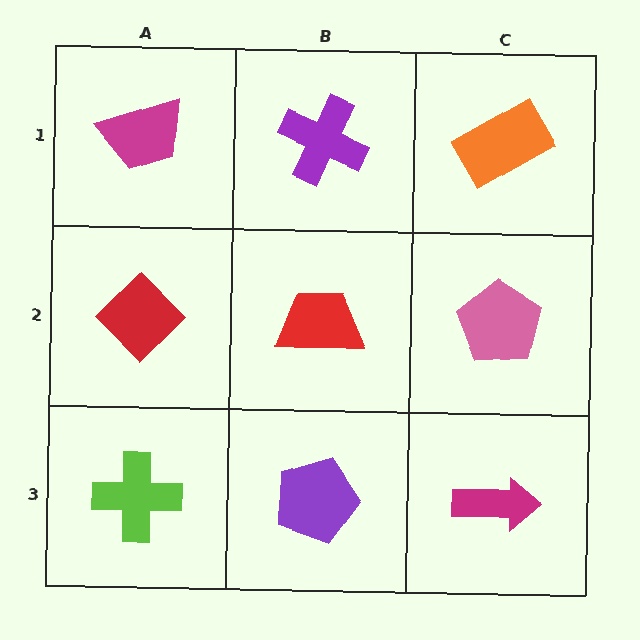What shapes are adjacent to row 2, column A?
A magenta trapezoid (row 1, column A), a lime cross (row 3, column A), a red trapezoid (row 2, column B).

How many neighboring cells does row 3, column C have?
2.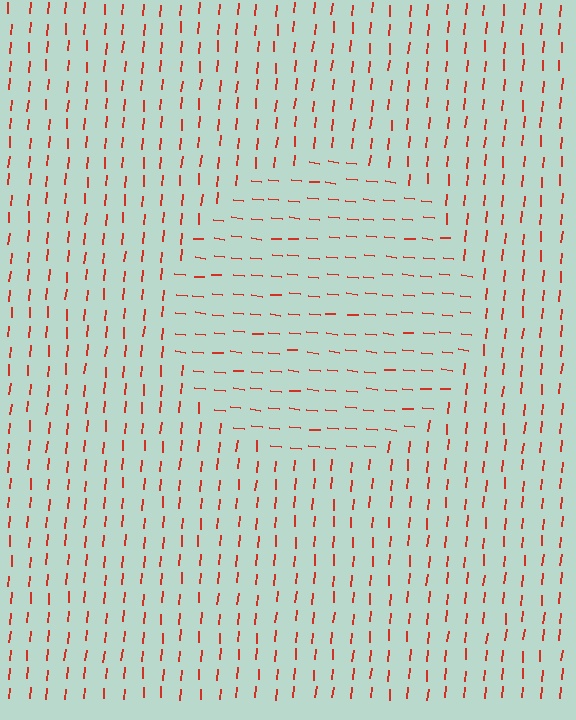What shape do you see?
I see a circle.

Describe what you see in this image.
The image is filled with small red line segments. A circle region in the image has lines oriented differently from the surrounding lines, creating a visible texture boundary.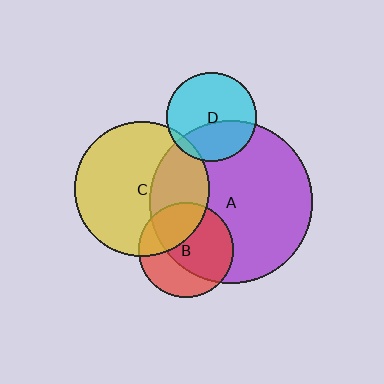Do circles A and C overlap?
Yes.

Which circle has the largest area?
Circle A (purple).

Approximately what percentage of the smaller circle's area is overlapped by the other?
Approximately 35%.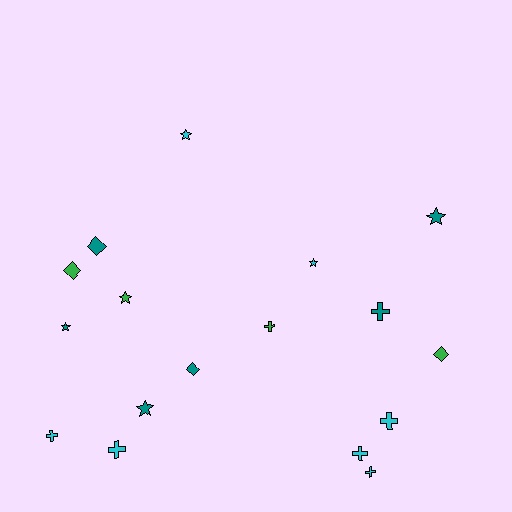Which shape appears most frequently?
Cross, with 7 objects.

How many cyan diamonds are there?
There are no cyan diamonds.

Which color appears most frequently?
Cyan, with 7 objects.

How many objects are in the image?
There are 17 objects.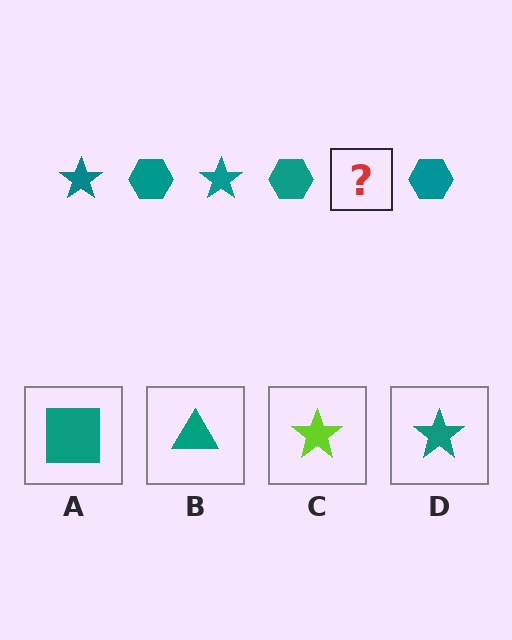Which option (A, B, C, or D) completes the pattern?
D.